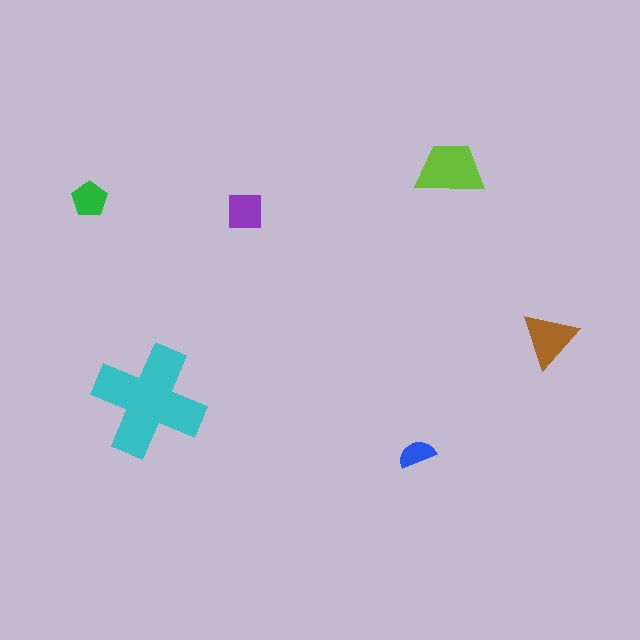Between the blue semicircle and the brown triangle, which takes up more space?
The brown triangle.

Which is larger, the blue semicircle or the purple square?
The purple square.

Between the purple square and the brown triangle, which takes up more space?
The brown triangle.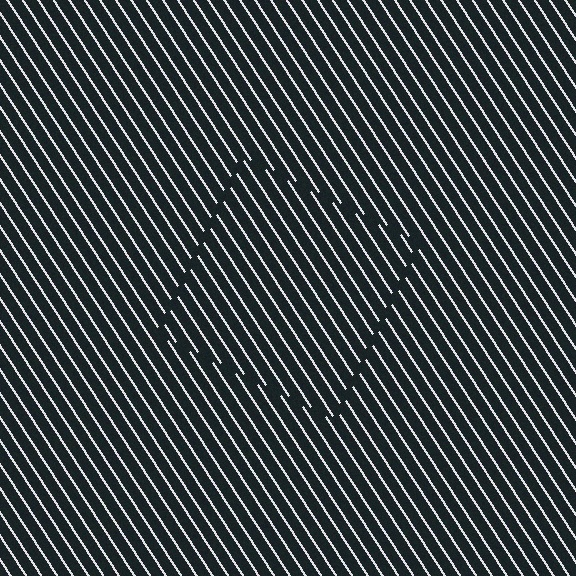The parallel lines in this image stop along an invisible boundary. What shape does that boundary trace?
An illusory square. The interior of the shape contains the same grating, shifted by half a period — the contour is defined by the phase discontinuity where line-ends from the inner and outer gratings abut.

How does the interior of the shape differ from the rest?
The interior of the shape contains the same grating, shifted by half a period — the contour is defined by the phase discontinuity where line-ends from the inner and outer gratings abut.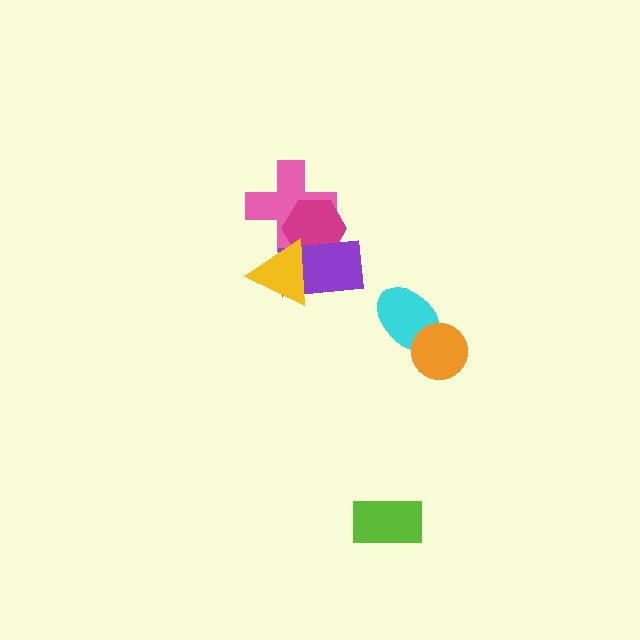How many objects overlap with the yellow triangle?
3 objects overlap with the yellow triangle.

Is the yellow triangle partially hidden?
No, no other shape covers it.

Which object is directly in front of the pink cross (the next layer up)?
The magenta hexagon is directly in front of the pink cross.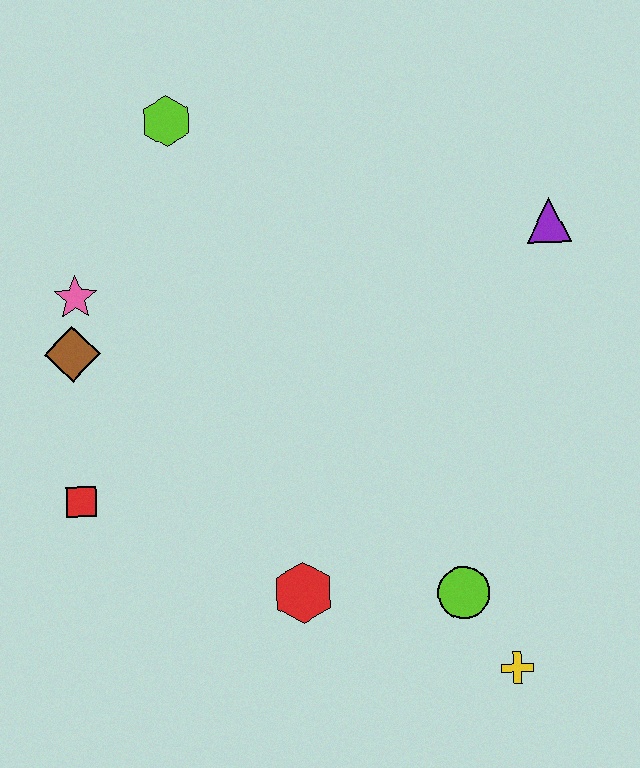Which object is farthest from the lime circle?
The lime hexagon is farthest from the lime circle.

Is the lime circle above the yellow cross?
Yes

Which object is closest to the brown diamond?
The pink star is closest to the brown diamond.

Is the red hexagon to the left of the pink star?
No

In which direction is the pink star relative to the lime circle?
The pink star is to the left of the lime circle.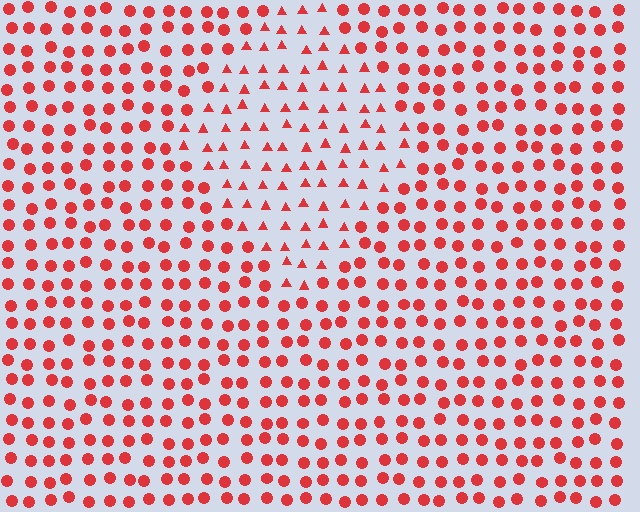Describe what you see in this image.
The image is filled with small red elements arranged in a uniform grid. A diamond-shaped region contains triangles, while the surrounding area contains circles. The boundary is defined purely by the change in element shape.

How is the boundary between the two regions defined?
The boundary is defined by a change in element shape: triangles inside vs. circles outside. All elements share the same color and spacing.